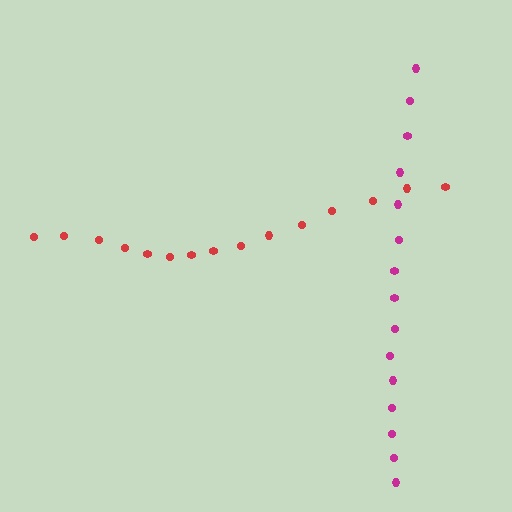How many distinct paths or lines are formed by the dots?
There are 2 distinct paths.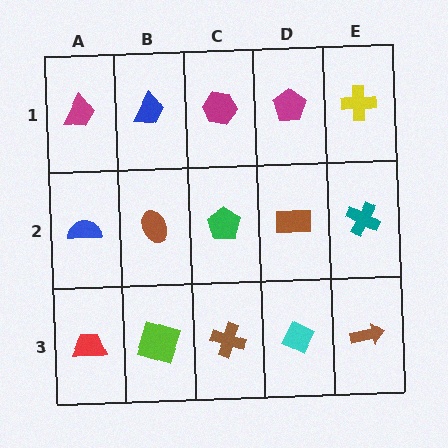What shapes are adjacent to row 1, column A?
A blue semicircle (row 2, column A), a blue trapezoid (row 1, column B).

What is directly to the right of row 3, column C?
A cyan diamond.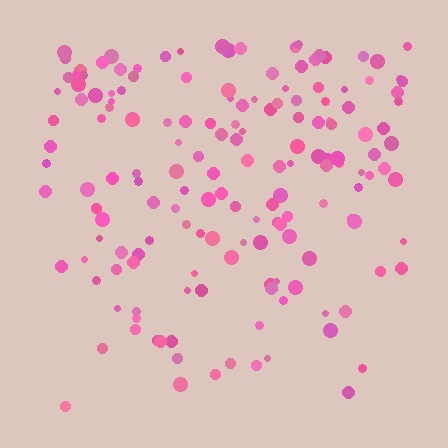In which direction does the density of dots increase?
From bottom to top, with the top side densest.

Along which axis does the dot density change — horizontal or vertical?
Vertical.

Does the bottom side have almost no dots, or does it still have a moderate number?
Still a moderate number, just noticeably fewer than the top.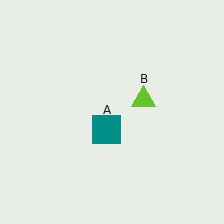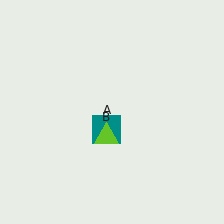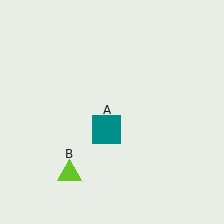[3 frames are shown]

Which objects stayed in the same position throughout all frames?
Teal square (object A) remained stationary.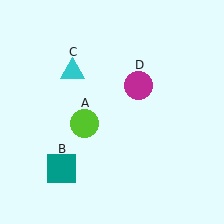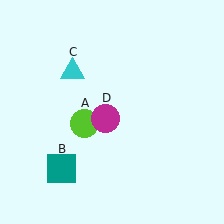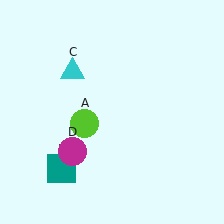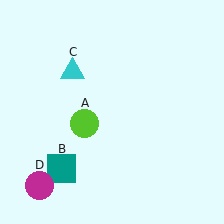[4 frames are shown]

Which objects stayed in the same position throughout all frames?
Lime circle (object A) and teal square (object B) and cyan triangle (object C) remained stationary.